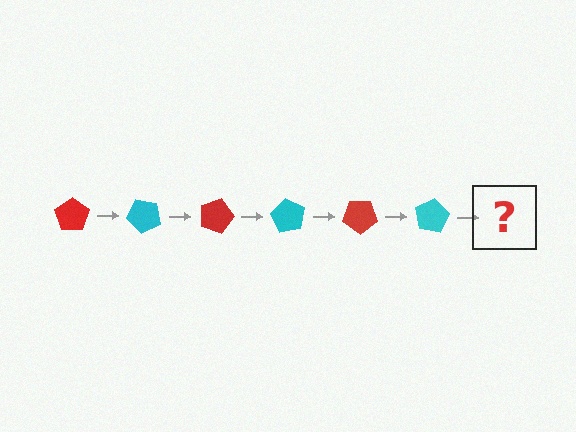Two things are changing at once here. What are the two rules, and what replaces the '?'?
The two rules are that it rotates 45 degrees each step and the color cycles through red and cyan. The '?' should be a red pentagon, rotated 270 degrees from the start.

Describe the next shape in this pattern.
It should be a red pentagon, rotated 270 degrees from the start.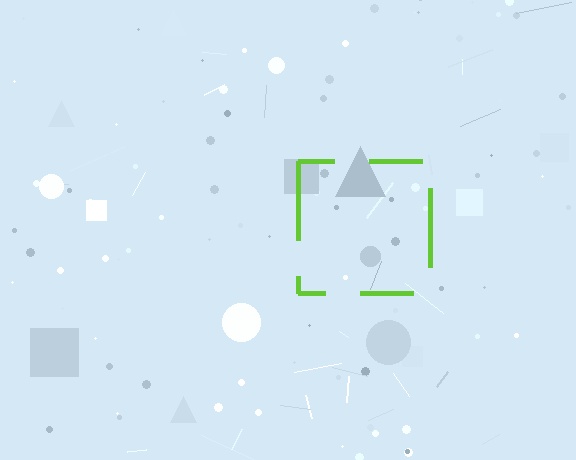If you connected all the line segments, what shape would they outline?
They would outline a square.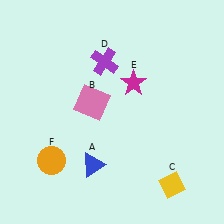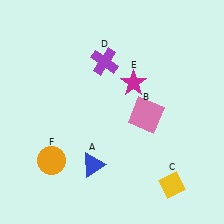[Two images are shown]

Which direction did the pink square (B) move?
The pink square (B) moved right.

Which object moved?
The pink square (B) moved right.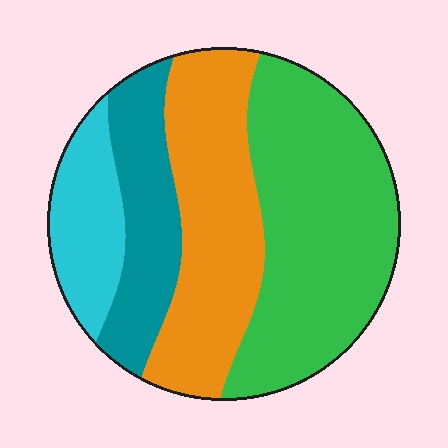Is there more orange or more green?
Green.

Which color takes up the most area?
Green, at roughly 40%.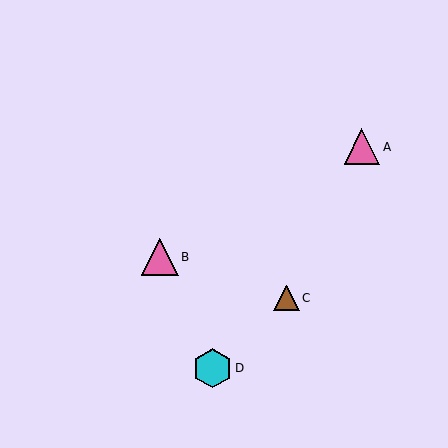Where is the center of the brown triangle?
The center of the brown triangle is at (287, 298).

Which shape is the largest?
The cyan hexagon (labeled D) is the largest.